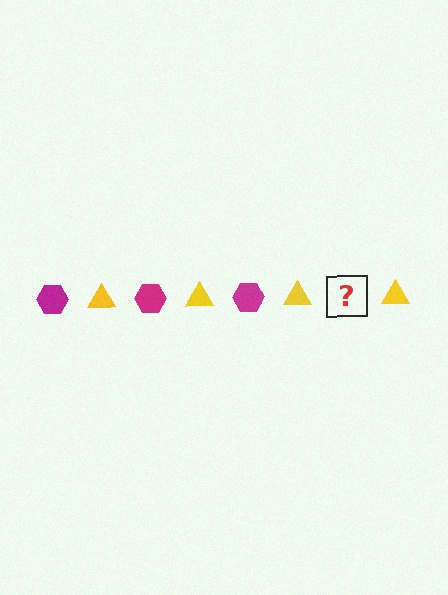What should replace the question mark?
The question mark should be replaced with a magenta hexagon.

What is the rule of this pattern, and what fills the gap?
The rule is that the pattern alternates between magenta hexagon and yellow triangle. The gap should be filled with a magenta hexagon.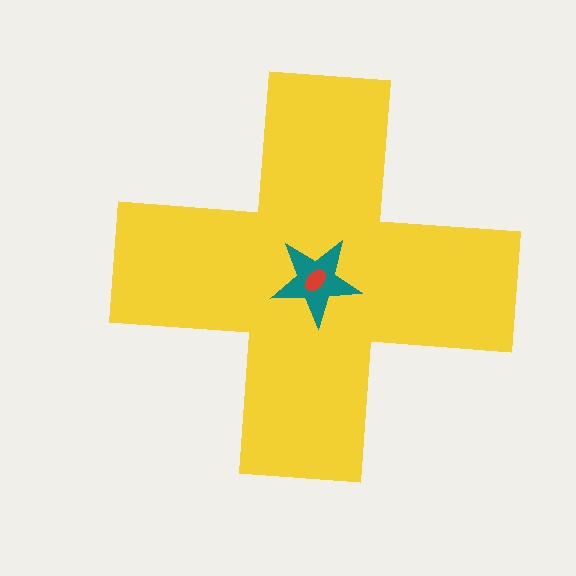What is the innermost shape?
The red ellipse.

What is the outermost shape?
The yellow cross.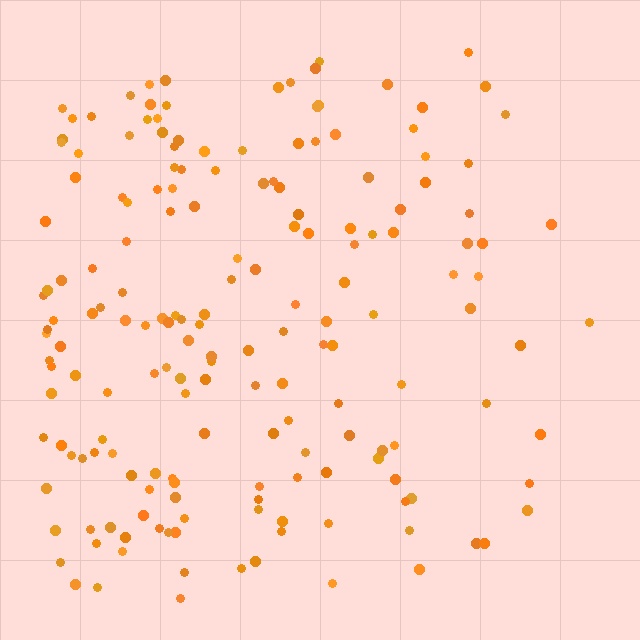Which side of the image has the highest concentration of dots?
The left.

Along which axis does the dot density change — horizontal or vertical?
Horizontal.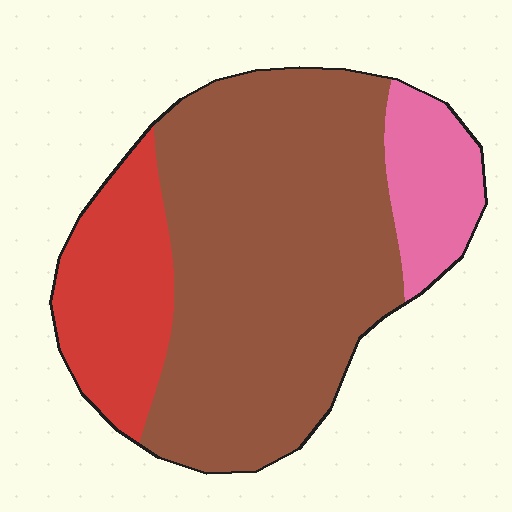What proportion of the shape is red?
Red takes up less than a quarter of the shape.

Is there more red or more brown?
Brown.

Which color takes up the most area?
Brown, at roughly 65%.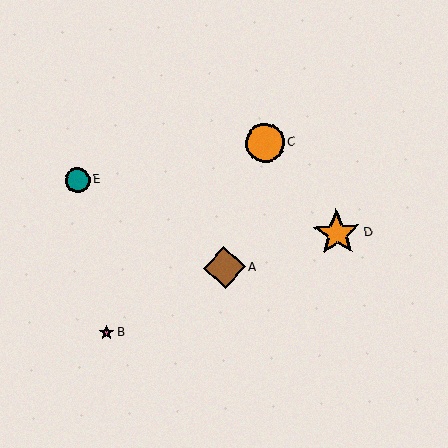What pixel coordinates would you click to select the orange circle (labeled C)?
Click at (265, 143) to select the orange circle C.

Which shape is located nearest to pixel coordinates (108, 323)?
The pink star (labeled B) at (107, 333) is nearest to that location.